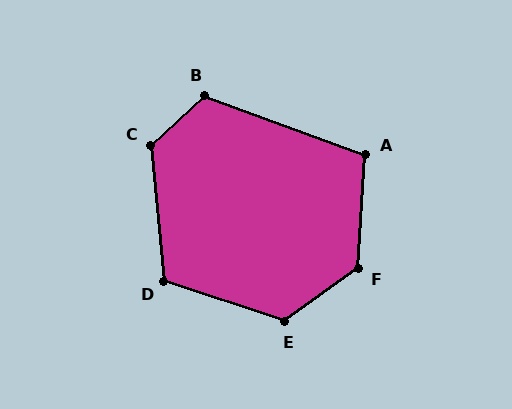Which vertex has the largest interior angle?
F, at approximately 130 degrees.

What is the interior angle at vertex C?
Approximately 128 degrees (obtuse).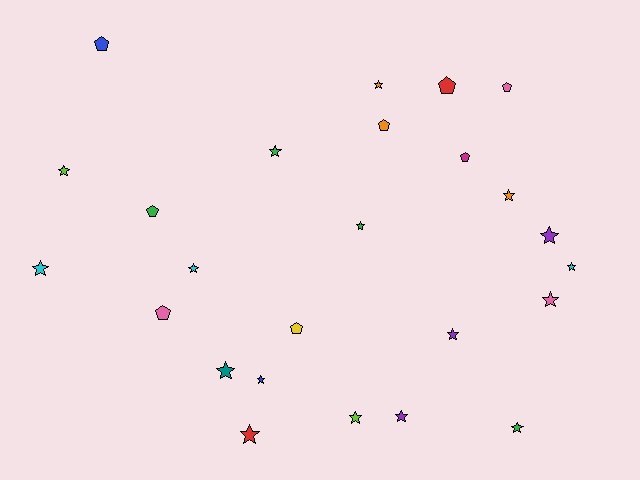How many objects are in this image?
There are 25 objects.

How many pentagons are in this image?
There are 8 pentagons.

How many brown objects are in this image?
There are no brown objects.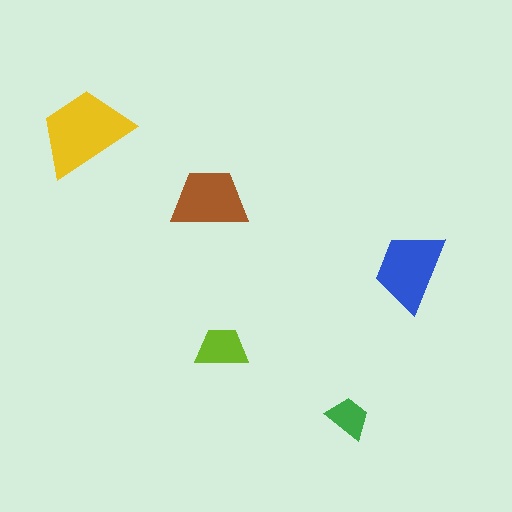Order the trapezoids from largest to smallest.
the yellow one, the blue one, the brown one, the lime one, the green one.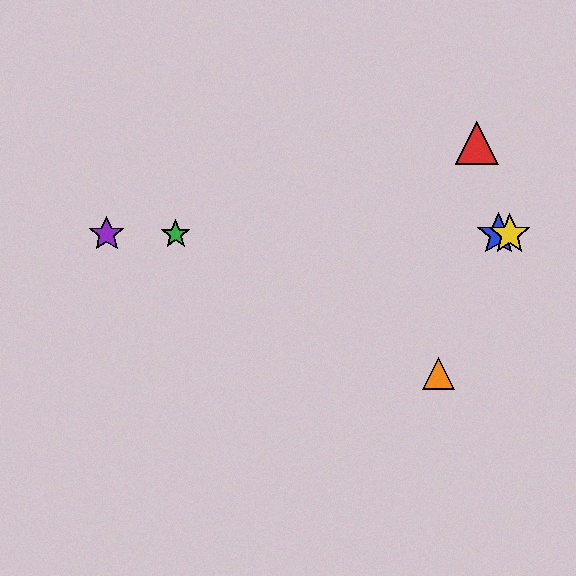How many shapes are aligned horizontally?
4 shapes (the blue star, the green star, the yellow star, the purple star) are aligned horizontally.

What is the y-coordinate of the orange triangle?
The orange triangle is at y≈374.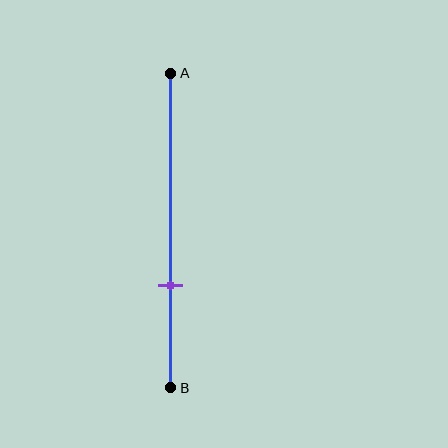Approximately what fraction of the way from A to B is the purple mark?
The purple mark is approximately 70% of the way from A to B.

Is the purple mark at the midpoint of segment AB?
No, the mark is at about 70% from A, not at the 50% midpoint.